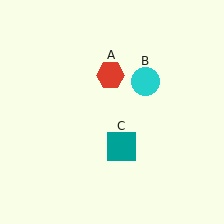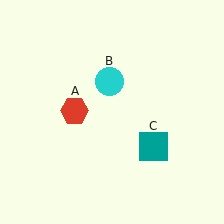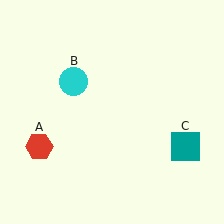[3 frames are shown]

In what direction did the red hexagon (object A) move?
The red hexagon (object A) moved down and to the left.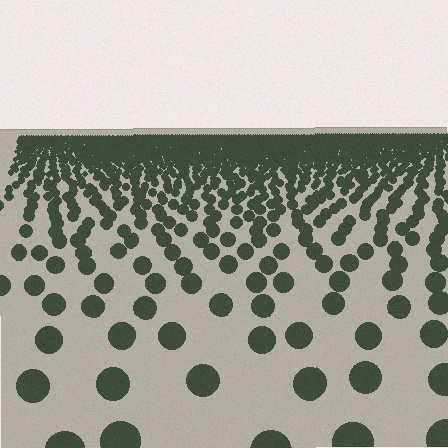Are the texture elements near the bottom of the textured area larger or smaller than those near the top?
Larger. Near the bottom, elements are closer to the viewer and appear at a bigger on-screen size.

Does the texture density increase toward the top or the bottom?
Density increases toward the top.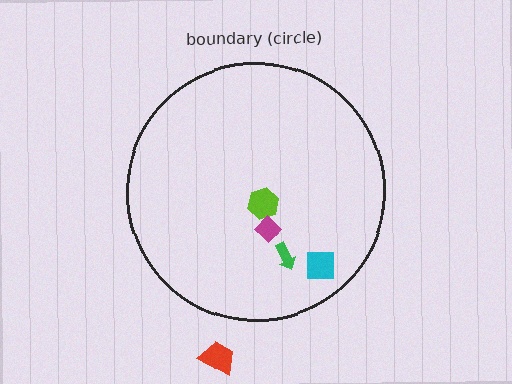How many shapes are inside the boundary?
4 inside, 1 outside.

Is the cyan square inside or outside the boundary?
Inside.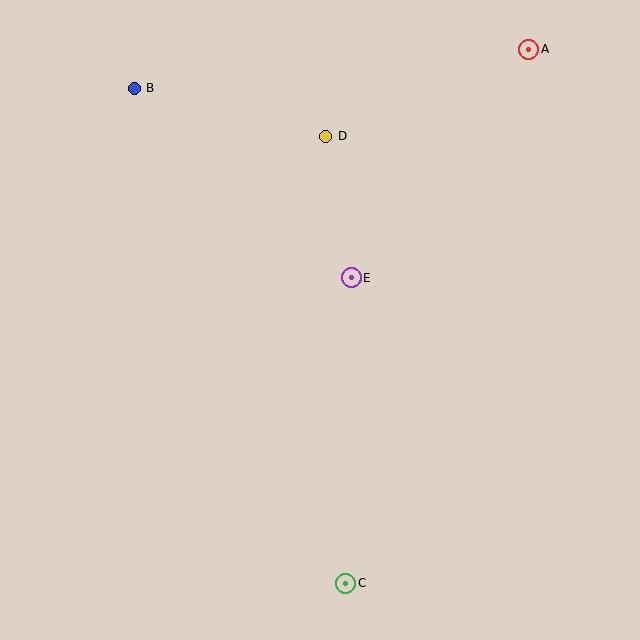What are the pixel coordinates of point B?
Point B is at (134, 88).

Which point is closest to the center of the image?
Point E at (351, 278) is closest to the center.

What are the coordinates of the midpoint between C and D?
The midpoint between C and D is at (336, 360).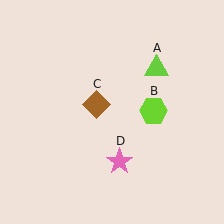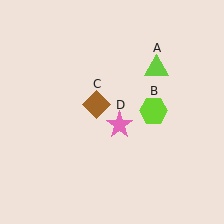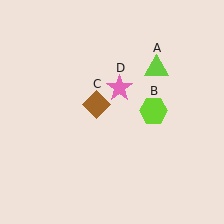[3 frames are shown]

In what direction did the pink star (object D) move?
The pink star (object D) moved up.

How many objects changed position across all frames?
1 object changed position: pink star (object D).